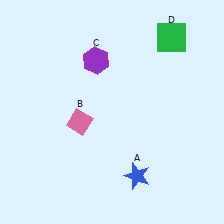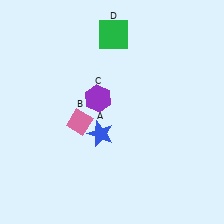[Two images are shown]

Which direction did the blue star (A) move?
The blue star (A) moved up.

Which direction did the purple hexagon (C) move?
The purple hexagon (C) moved down.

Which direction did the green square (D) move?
The green square (D) moved left.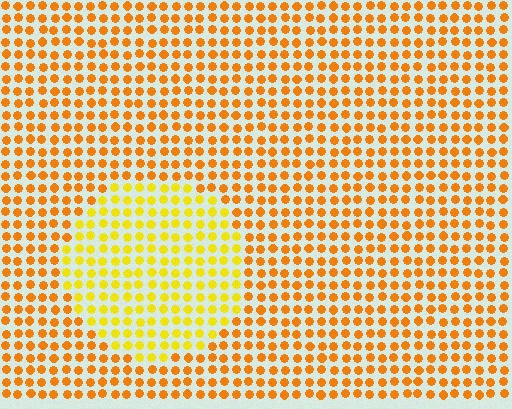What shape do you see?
I see a circle.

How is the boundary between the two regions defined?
The boundary is defined purely by a slight shift in hue (about 27 degrees). Spacing, size, and orientation are identical on both sides.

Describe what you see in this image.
The image is filled with small orange elements in a uniform arrangement. A circle-shaped region is visible where the elements are tinted to a slightly different hue, forming a subtle color boundary.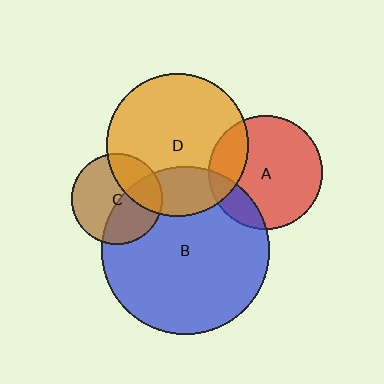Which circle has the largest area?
Circle B (blue).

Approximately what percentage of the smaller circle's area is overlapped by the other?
Approximately 20%.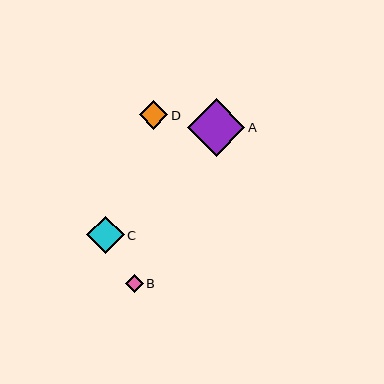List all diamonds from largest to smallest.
From largest to smallest: A, C, D, B.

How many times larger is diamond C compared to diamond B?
Diamond C is approximately 2.2 times the size of diamond B.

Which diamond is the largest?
Diamond A is the largest with a size of approximately 57 pixels.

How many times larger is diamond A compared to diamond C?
Diamond A is approximately 1.5 times the size of diamond C.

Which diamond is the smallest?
Diamond B is the smallest with a size of approximately 17 pixels.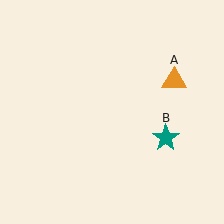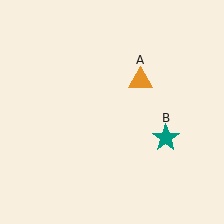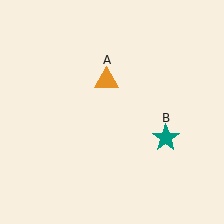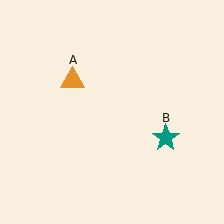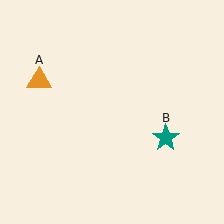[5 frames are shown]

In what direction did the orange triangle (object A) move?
The orange triangle (object A) moved left.